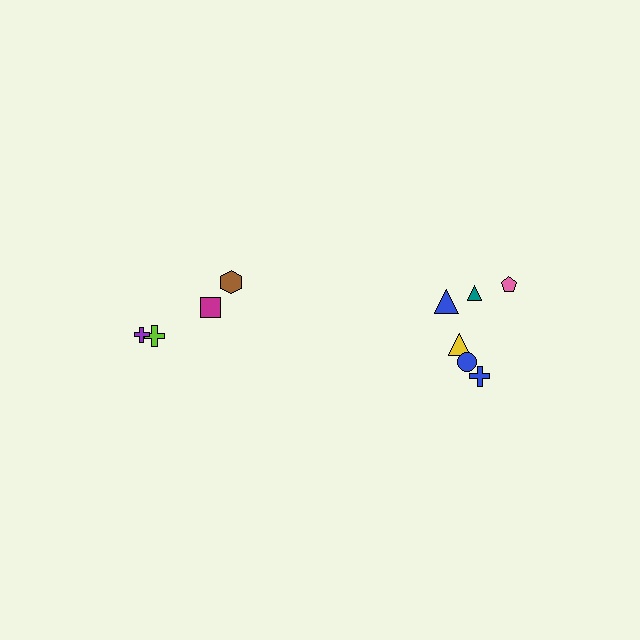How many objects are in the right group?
There are 6 objects.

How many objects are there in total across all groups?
There are 10 objects.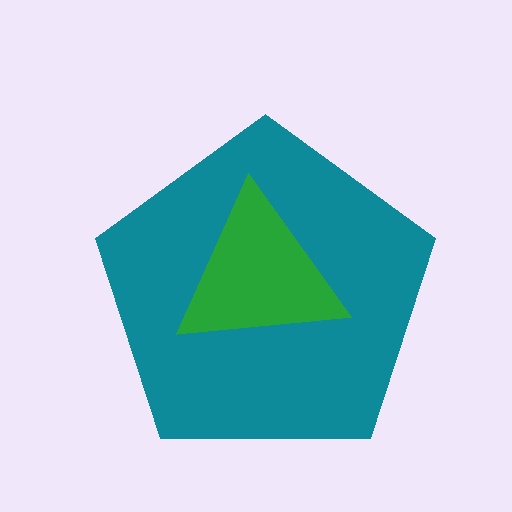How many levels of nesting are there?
2.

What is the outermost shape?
The teal pentagon.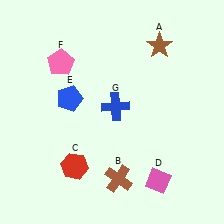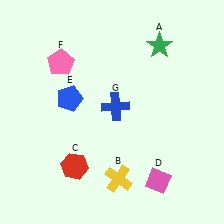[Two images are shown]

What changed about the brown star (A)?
In Image 1, A is brown. In Image 2, it changed to green.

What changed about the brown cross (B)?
In Image 1, B is brown. In Image 2, it changed to yellow.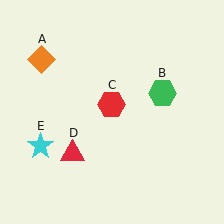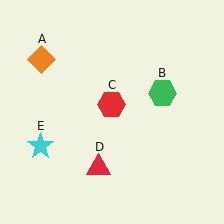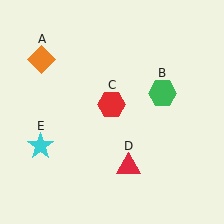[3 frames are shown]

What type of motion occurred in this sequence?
The red triangle (object D) rotated counterclockwise around the center of the scene.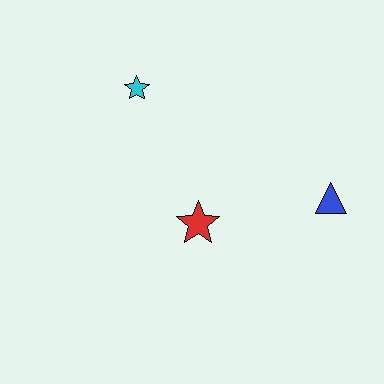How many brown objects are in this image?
There are no brown objects.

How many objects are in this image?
There are 3 objects.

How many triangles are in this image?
There is 1 triangle.